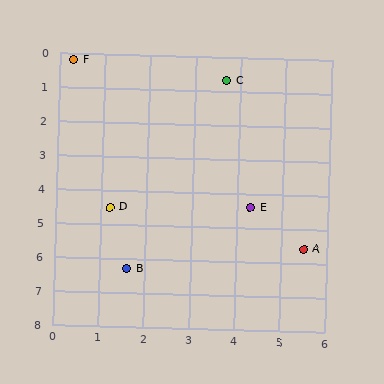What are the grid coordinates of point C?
Point C is at approximately (3.7, 0.7).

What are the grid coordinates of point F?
Point F is at approximately (0.3, 0.2).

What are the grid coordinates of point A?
Point A is at approximately (5.5, 5.6).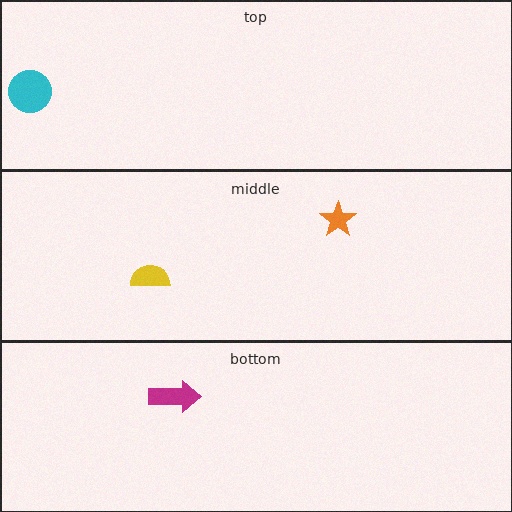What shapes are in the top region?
The cyan circle.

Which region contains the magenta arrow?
The bottom region.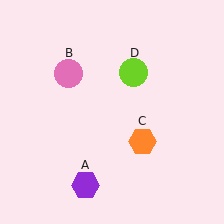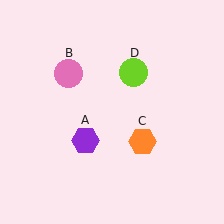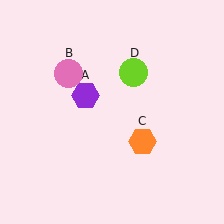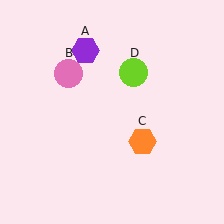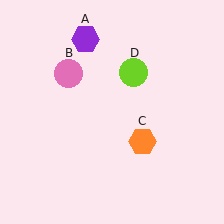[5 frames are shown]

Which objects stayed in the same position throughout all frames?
Pink circle (object B) and orange hexagon (object C) and lime circle (object D) remained stationary.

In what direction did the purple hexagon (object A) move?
The purple hexagon (object A) moved up.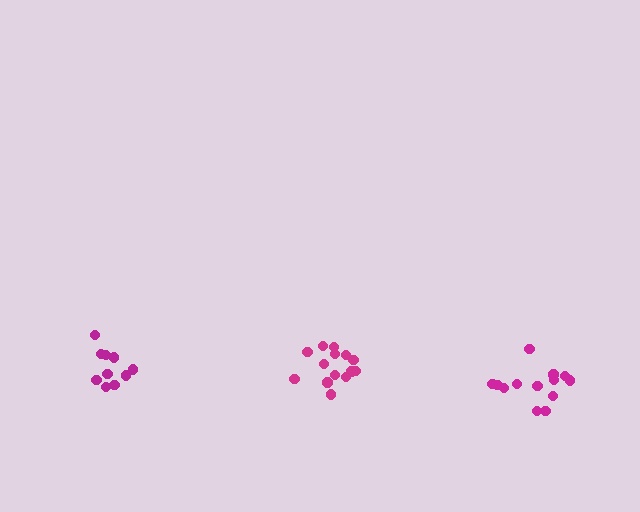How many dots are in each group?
Group 1: 13 dots, Group 2: 10 dots, Group 3: 14 dots (37 total).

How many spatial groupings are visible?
There are 3 spatial groupings.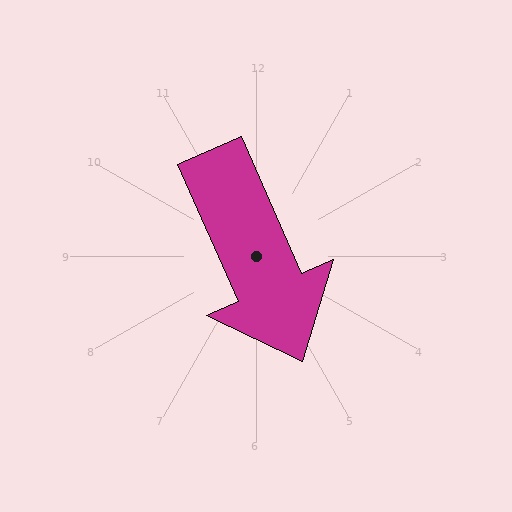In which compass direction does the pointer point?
Southeast.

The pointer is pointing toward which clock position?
Roughly 5 o'clock.